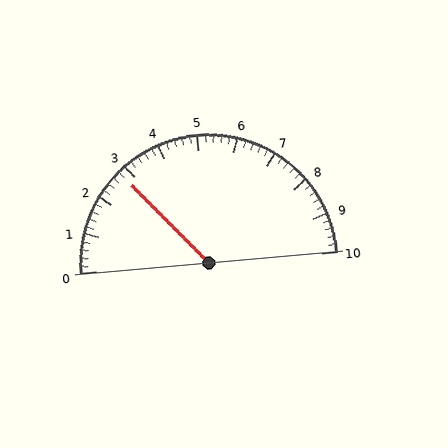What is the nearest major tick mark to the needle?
The nearest major tick mark is 3.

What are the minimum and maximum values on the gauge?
The gauge ranges from 0 to 10.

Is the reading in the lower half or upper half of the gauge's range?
The reading is in the lower half of the range (0 to 10).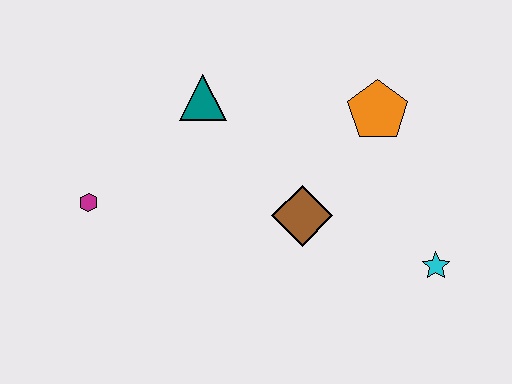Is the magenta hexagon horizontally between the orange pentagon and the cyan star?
No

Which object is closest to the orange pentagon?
The brown diamond is closest to the orange pentagon.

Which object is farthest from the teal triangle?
The cyan star is farthest from the teal triangle.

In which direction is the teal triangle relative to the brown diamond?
The teal triangle is above the brown diamond.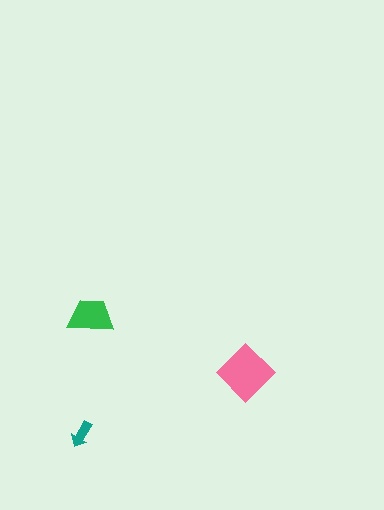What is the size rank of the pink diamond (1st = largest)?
1st.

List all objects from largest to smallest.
The pink diamond, the green trapezoid, the teal arrow.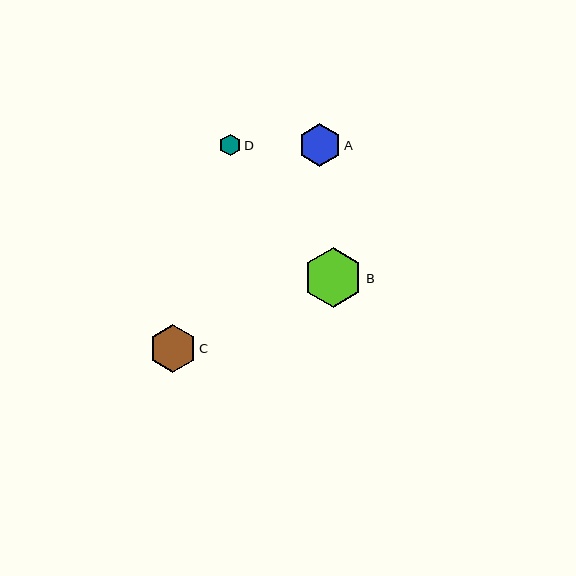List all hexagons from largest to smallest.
From largest to smallest: B, C, A, D.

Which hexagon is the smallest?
Hexagon D is the smallest with a size of approximately 22 pixels.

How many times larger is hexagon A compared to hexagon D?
Hexagon A is approximately 2.0 times the size of hexagon D.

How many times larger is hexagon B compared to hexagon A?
Hexagon B is approximately 1.4 times the size of hexagon A.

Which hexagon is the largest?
Hexagon B is the largest with a size of approximately 60 pixels.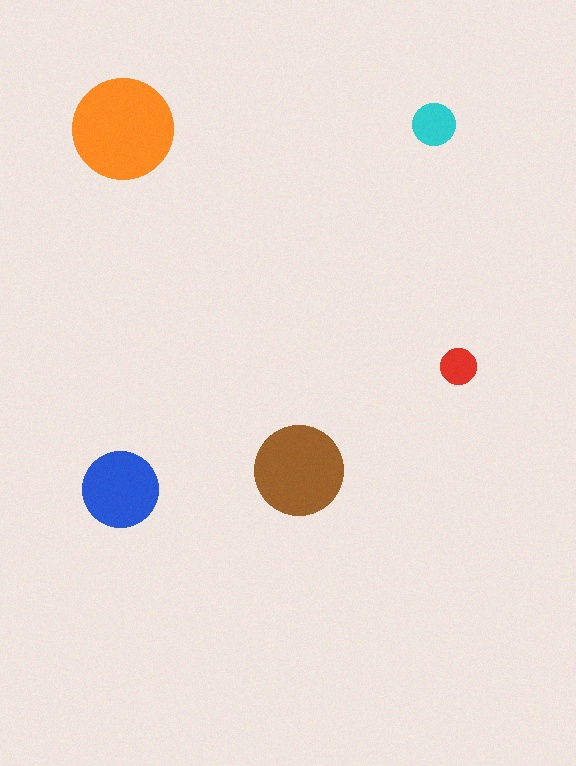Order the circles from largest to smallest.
the orange one, the brown one, the blue one, the cyan one, the red one.